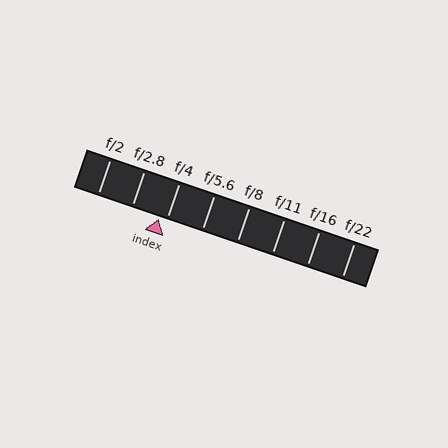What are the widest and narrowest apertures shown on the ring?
The widest aperture shown is f/2 and the narrowest is f/22.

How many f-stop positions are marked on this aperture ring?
There are 8 f-stop positions marked.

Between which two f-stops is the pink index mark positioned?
The index mark is between f/2.8 and f/4.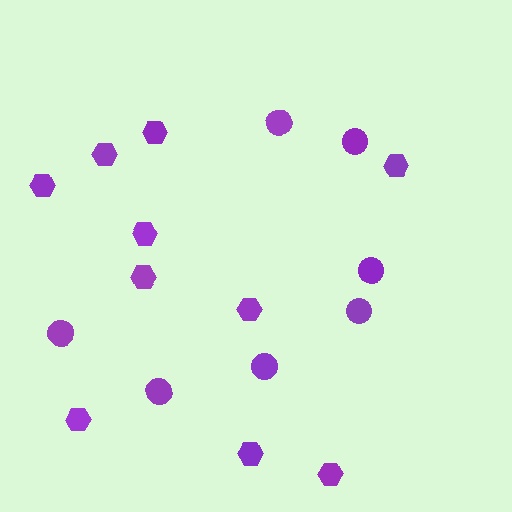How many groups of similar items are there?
There are 2 groups: one group of hexagons (10) and one group of circles (7).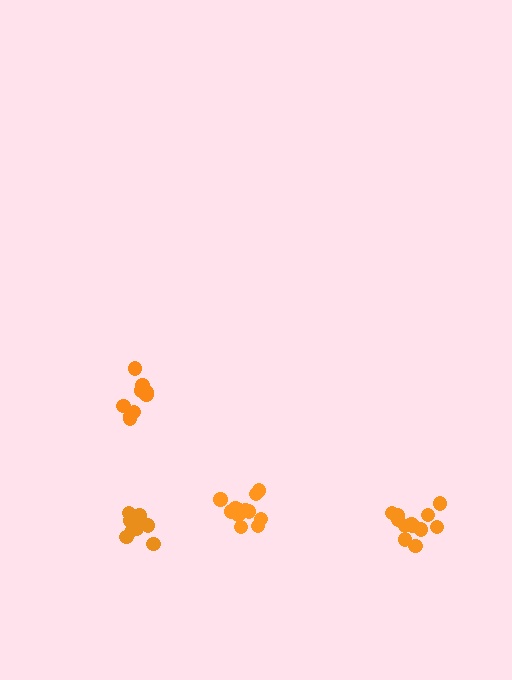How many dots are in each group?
Group 1: 14 dots, Group 2: 12 dots, Group 3: 8 dots, Group 4: 10 dots (44 total).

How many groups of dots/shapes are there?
There are 4 groups.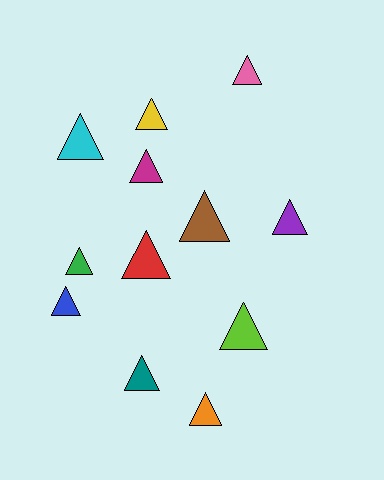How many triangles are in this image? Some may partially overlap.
There are 12 triangles.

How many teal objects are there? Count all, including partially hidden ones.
There is 1 teal object.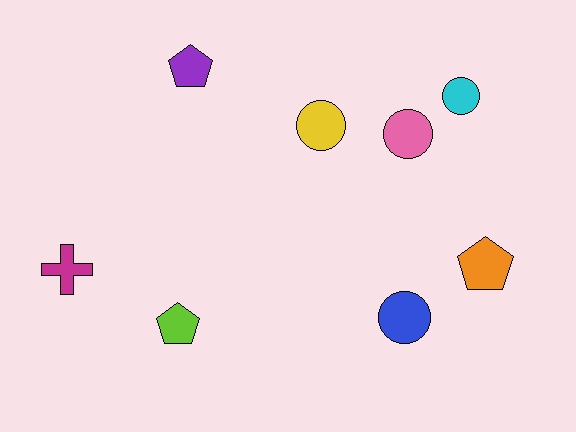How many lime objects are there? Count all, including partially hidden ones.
There is 1 lime object.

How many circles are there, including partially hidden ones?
There are 4 circles.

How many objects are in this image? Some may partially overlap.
There are 8 objects.